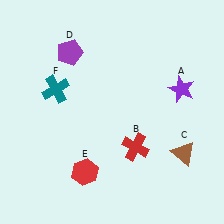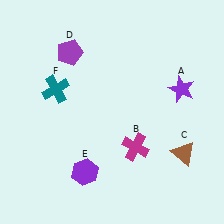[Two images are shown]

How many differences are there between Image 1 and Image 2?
There are 2 differences between the two images.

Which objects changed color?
B changed from red to magenta. E changed from red to purple.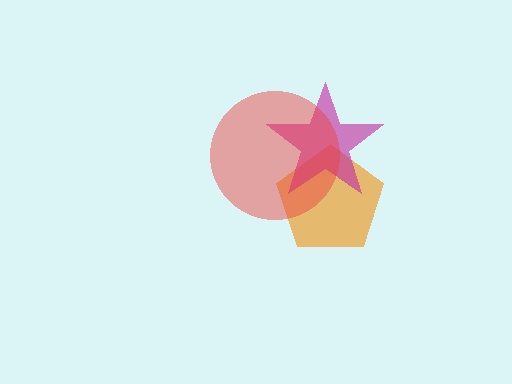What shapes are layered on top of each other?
The layered shapes are: an orange pentagon, a magenta star, a red circle.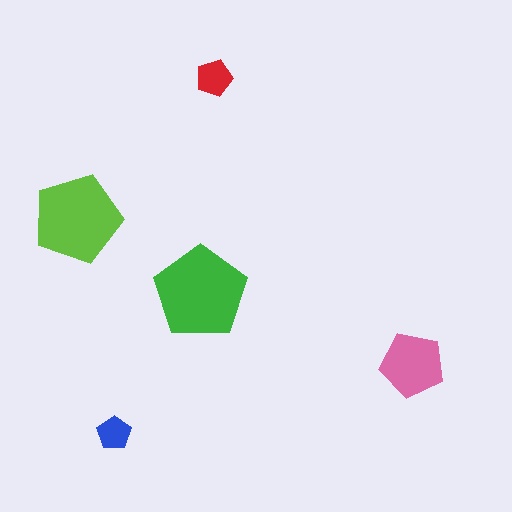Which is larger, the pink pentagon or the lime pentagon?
The lime one.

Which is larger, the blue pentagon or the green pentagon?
The green one.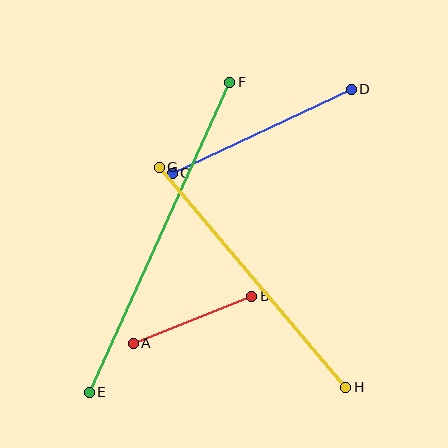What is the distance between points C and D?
The distance is approximately 198 pixels.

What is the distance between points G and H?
The distance is approximately 288 pixels.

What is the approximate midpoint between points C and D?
The midpoint is at approximately (262, 131) pixels.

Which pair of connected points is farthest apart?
Points E and F are farthest apart.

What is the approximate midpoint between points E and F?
The midpoint is at approximately (159, 237) pixels.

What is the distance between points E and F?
The distance is approximately 340 pixels.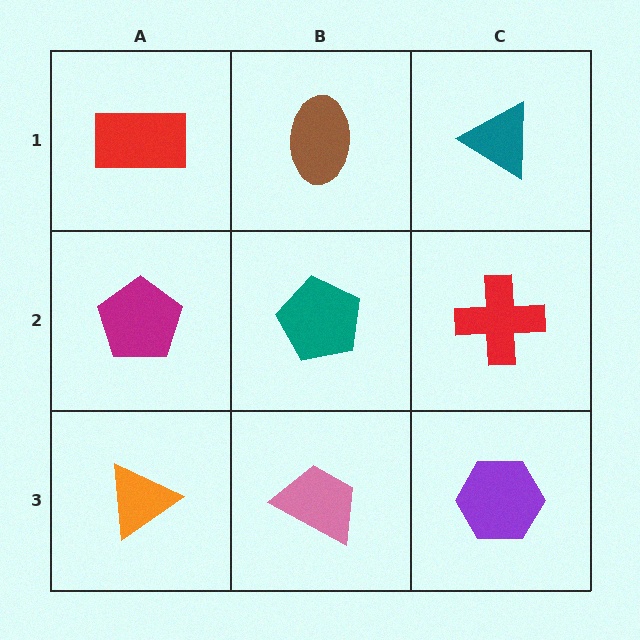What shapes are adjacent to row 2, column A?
A red rectangle (row 1, column A), an orange triangle (row 3, column A), a teal pentagon (row 2, column B).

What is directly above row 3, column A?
A magenta pentagon.